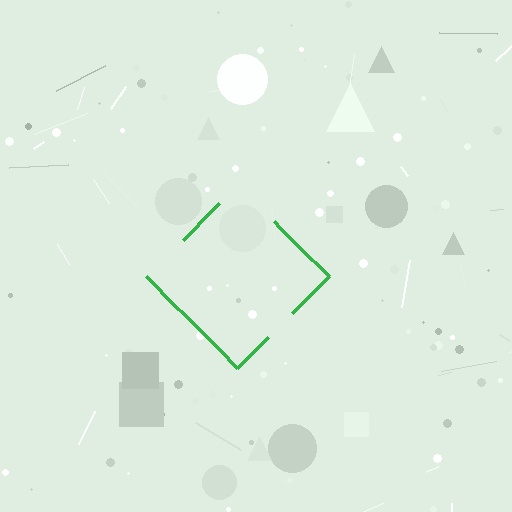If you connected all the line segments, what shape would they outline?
They would outline a diamond.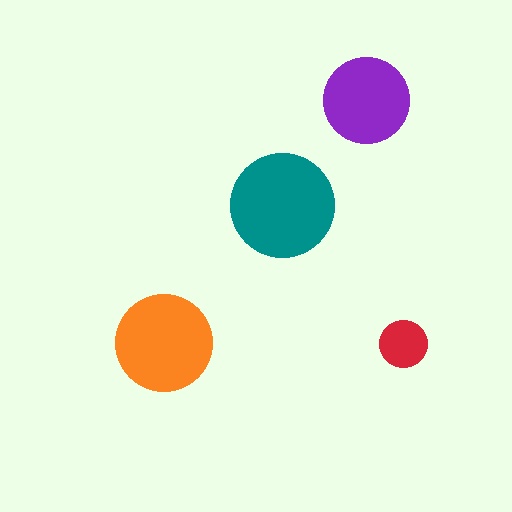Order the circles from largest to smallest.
the teal one, the orange one, the purple one, the red one.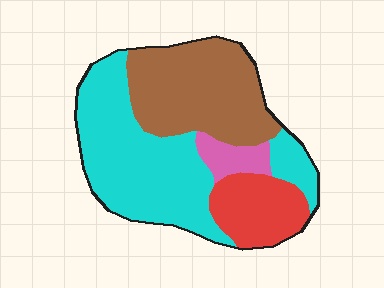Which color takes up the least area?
Pink, at roughly 5%.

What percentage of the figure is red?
Red takes up about one sixth (1/6) of the figure.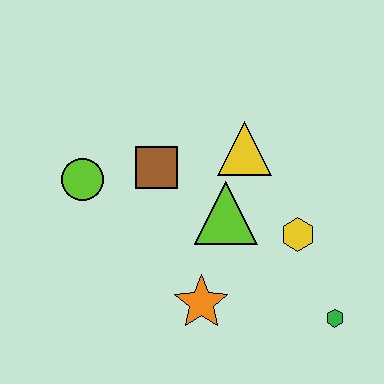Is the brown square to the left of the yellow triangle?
Yes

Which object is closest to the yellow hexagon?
The lime triangle is closest to the yellow hexagon.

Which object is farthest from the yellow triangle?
The green hexagon is farthest from the yellow triangle.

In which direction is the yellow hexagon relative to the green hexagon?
The yellow hexagon is above the green hexagon.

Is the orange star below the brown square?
Yes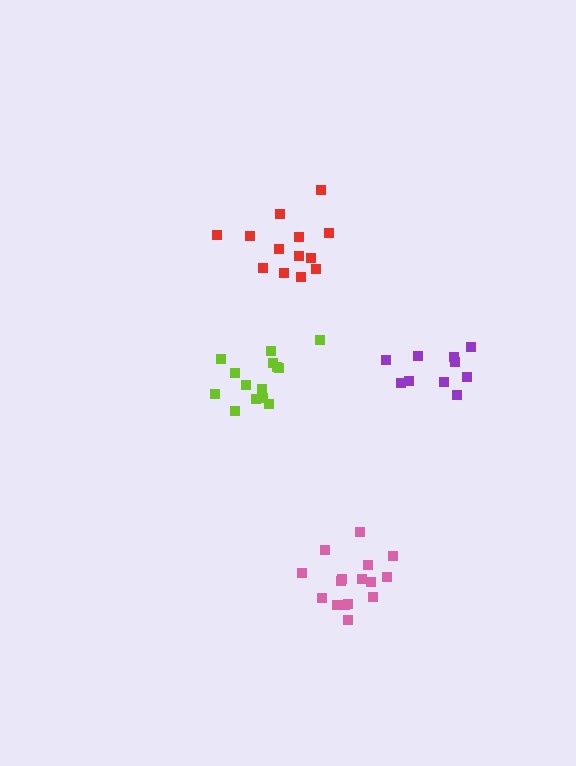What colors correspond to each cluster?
The clusters are colored: lime, purple, red, pink.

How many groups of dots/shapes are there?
There are 4 groups.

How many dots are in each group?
Group 1: 14 dots, Group 2: 10 dots, Group 3: 13 dots, Group 4: 16 dots (53 total).